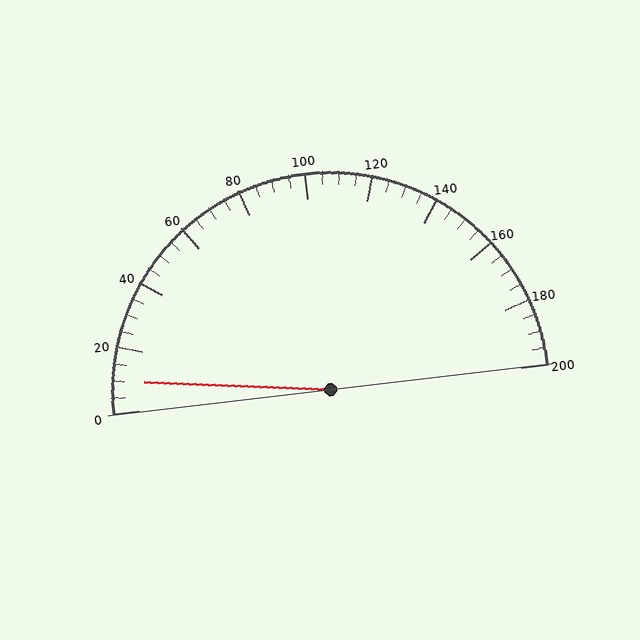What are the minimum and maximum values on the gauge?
The gauge ranges from 0 to 200.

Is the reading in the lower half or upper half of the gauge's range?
The reading is in the lower half of the range (0 to 200).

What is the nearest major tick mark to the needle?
The nearest major tick mark is 0.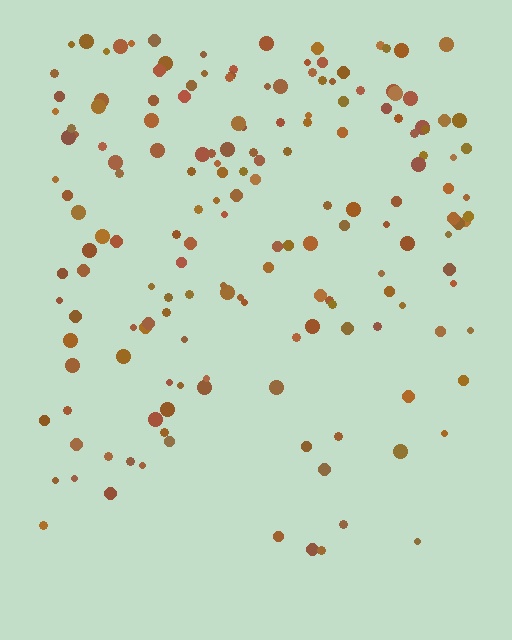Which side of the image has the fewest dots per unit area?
The bottom.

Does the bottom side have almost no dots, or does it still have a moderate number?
Still a moderate number, just noticeably fewer than the top.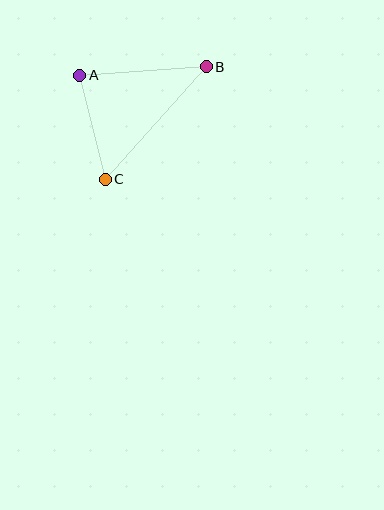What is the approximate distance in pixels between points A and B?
The distance between A and B is approximately 127 pixels.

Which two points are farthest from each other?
Points B and C are farthest from each other.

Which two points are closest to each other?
Points A and C are closest to each other.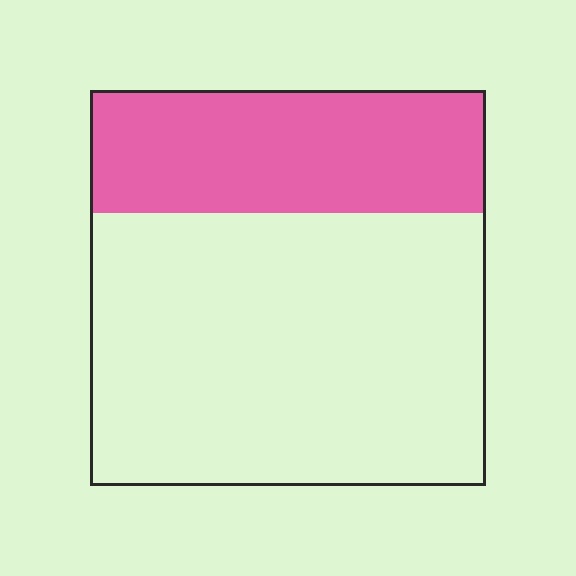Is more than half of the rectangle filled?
No.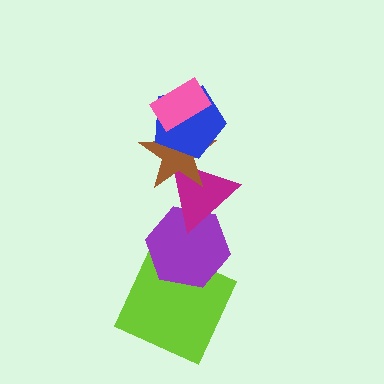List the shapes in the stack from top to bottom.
From top to bottom: the pink rectangle, the blue pentagon, the brown star, the magenta triangle, the purple hexagon, the lime square.